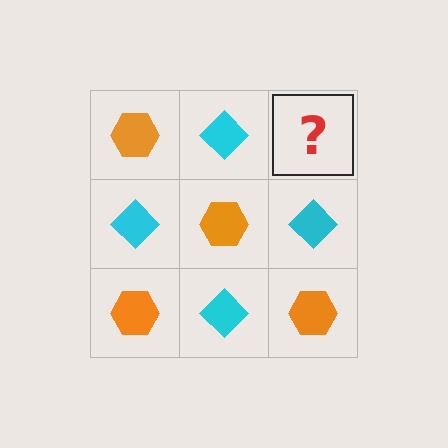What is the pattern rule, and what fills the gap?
The rule is that it alternates orange hexagon and cyan diamond in a checkerboard pattern. The gap should be filled with an orange hexagon.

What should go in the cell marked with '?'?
The missing cell should contain an orange hexagon.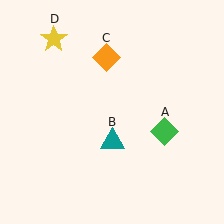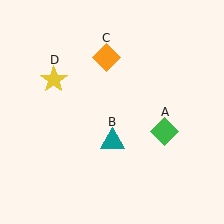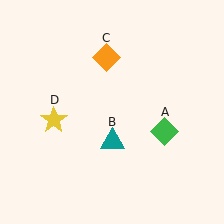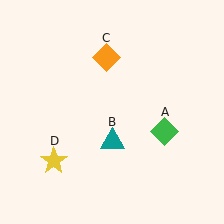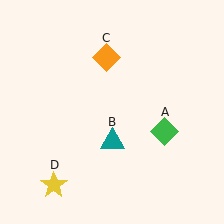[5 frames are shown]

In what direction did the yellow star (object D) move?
The yellow star (object D) moved down.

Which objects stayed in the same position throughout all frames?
Green diamond (object A) and teal triangle (object B) and orange diamond (object C) remained stationary.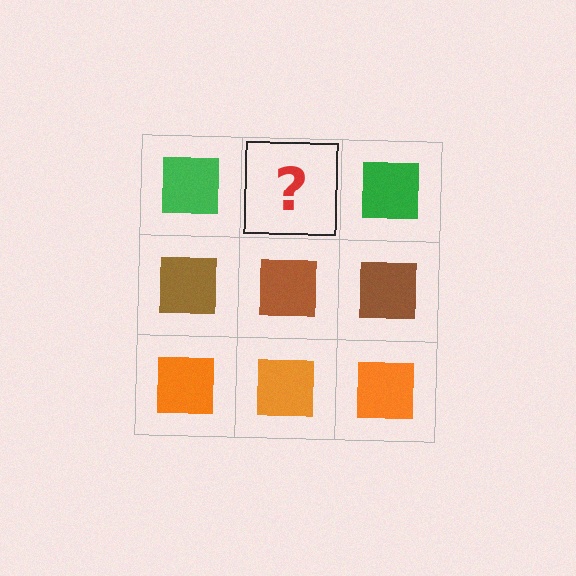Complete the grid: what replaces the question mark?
The question mark should be replaced with a green square.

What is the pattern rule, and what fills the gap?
The rule is that each row has a consistent color. The gap should be filled with a green square.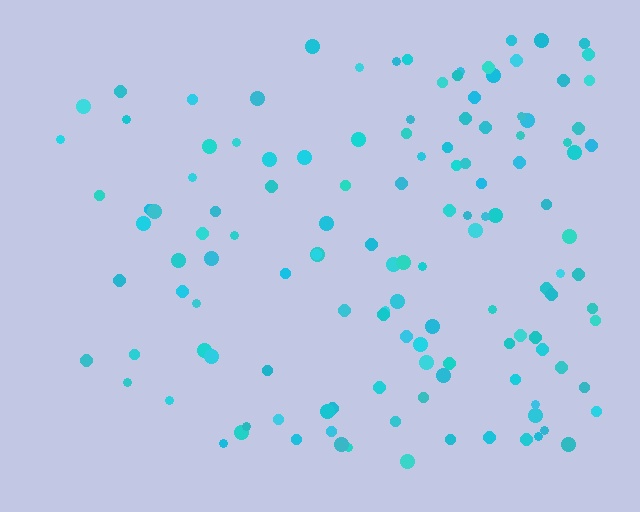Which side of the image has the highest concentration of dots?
The right.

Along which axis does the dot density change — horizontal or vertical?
Horizontal.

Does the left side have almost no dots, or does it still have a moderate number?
Still a moderate number, just noticeably fewer than the right.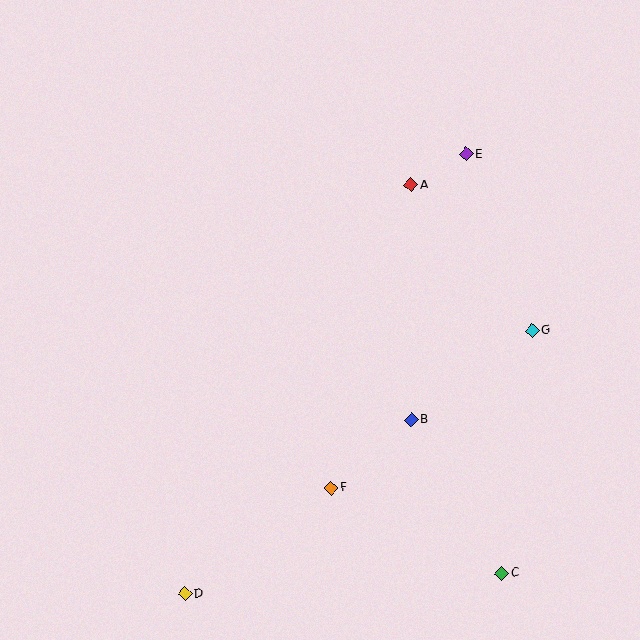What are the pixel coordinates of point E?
Point E is at (466, 154).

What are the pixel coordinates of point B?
Point B is at (412, 420).